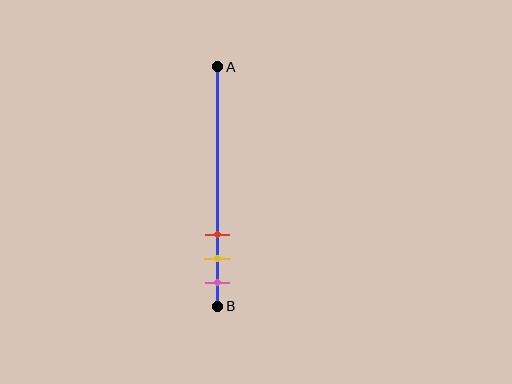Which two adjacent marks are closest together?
The yellow and pink marks are the closest adjacent pair.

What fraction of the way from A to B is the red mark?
The red mark is approximately 70% (0.7) of the way from A to B.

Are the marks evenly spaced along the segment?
Yes, the marks are approximately evenly spaced.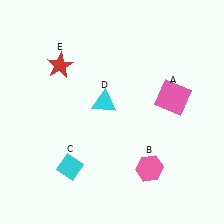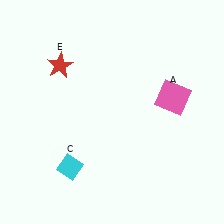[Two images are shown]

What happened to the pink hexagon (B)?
The pink hexagon (B) was removed in Image 2. It was in the bottom-right area of Image 1.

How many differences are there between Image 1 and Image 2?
There are 2 differences between the two images.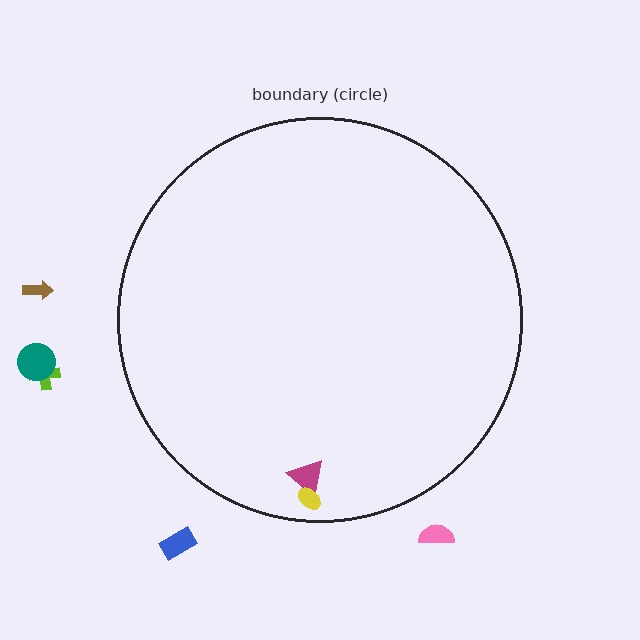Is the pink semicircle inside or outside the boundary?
Outside.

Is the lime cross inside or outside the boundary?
Outside.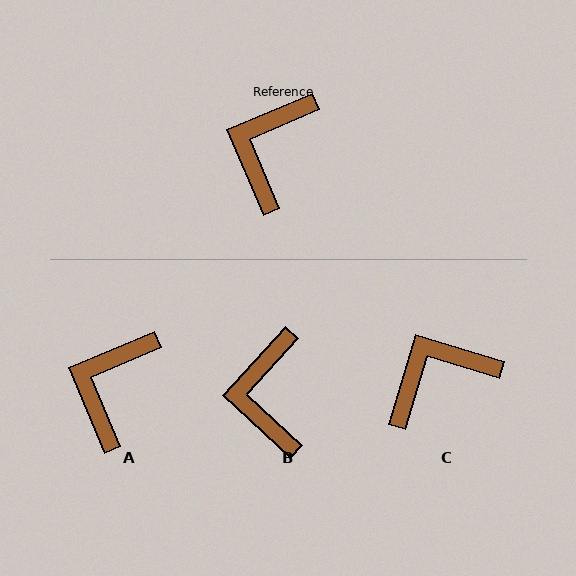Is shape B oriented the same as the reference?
No, it is off by about 24 degrees.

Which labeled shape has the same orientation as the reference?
A.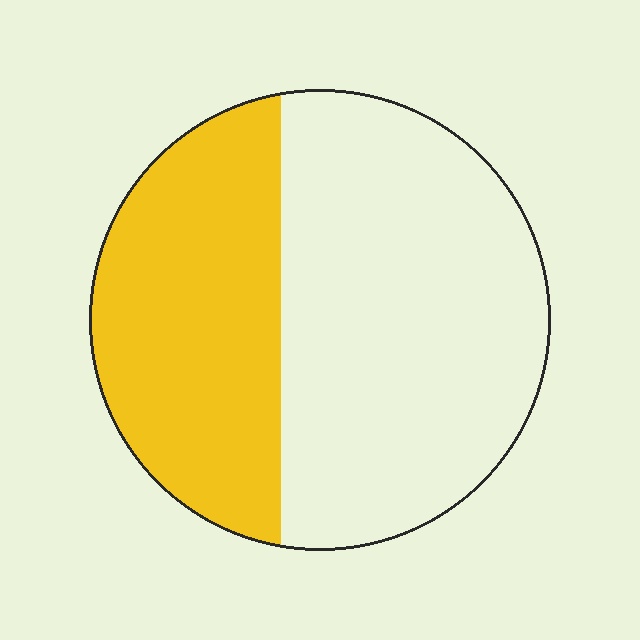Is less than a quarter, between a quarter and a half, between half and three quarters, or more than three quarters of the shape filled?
Between a quarter and a half.